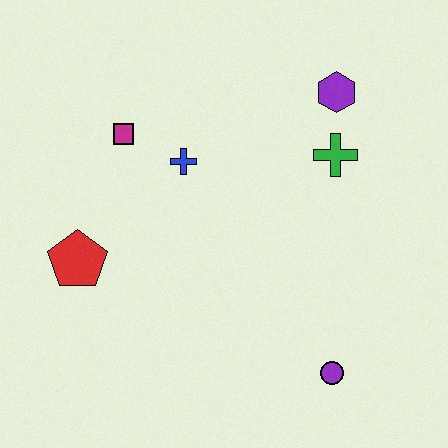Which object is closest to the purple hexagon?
The green cross is closest to the purple hexagon.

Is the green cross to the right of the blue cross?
Yes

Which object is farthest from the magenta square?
The purple circle is farthest from the magenta square.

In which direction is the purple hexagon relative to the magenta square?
The purple hexagon is to the right of the magenta square.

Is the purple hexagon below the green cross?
No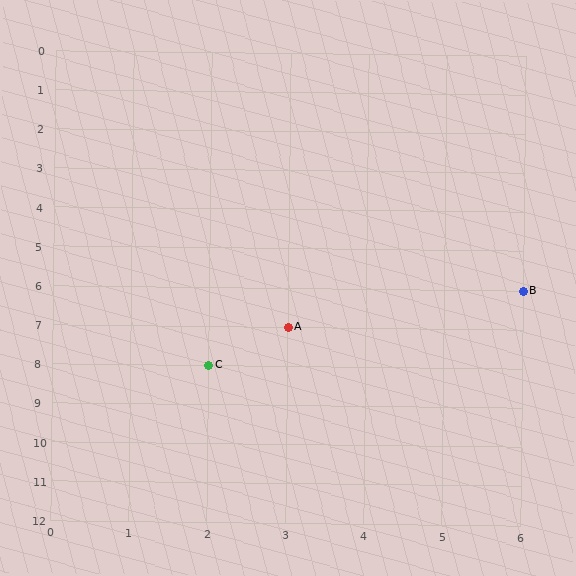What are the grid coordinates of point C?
Point C is at grid coordinates (2, 8).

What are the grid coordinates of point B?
Point B is at grid coordinates (6, 6).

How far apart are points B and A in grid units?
Points B and A are 3 columns and 1 row apart (about 3.2 grid units diagonally).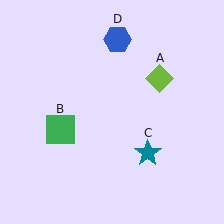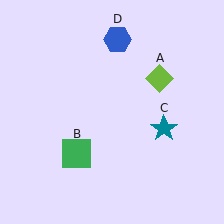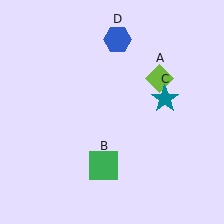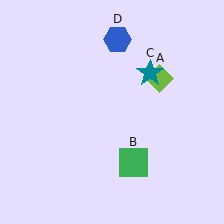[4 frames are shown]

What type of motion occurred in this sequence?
The green square (object B), teal star (object C) rotated counterclockwise around the center of the scene.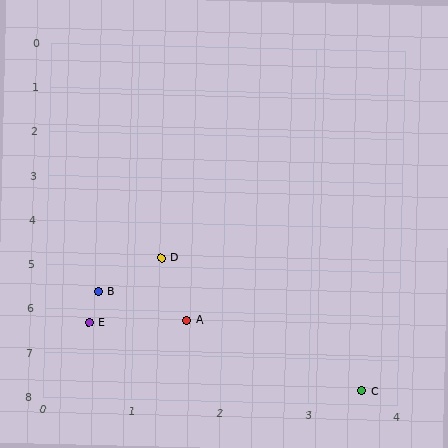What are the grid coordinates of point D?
Point D is at approximately (1.3, 4.8).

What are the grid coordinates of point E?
Point E is at approximately (0.5, 6.3).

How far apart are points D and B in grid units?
Points D and B are about 1.1 grid units apart.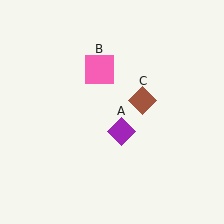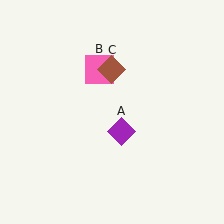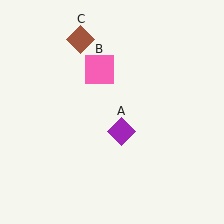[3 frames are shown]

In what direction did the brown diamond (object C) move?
The brown diamond (object C) moved up and to the left.